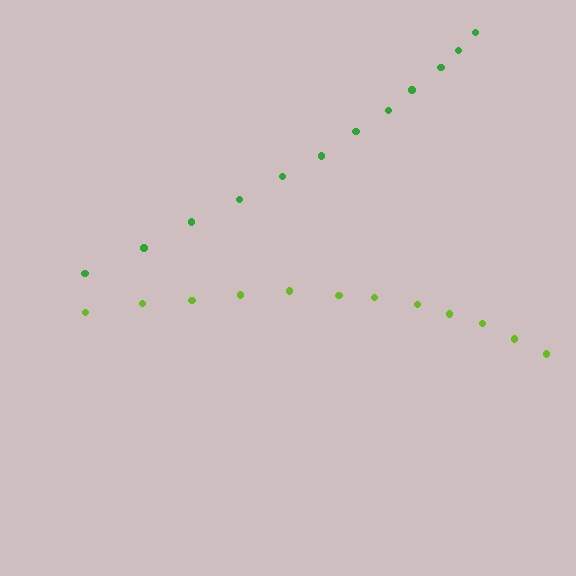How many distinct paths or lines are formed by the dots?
There are 2 distinct paths.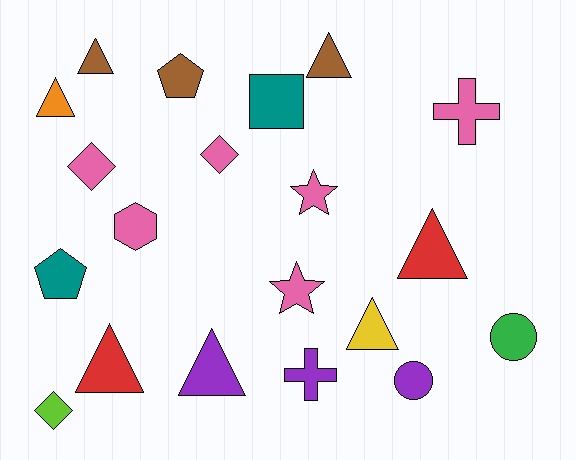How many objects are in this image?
There are 20 objects.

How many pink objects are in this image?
There are 6 pink objects.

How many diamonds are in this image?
There are 3 diamonds.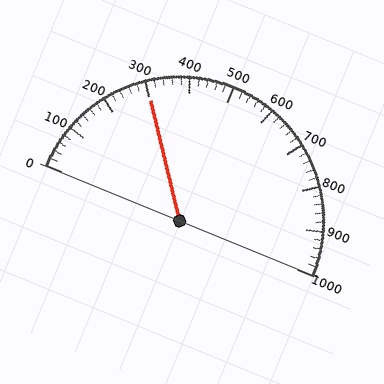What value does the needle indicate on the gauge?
The needle indicates approximately 300.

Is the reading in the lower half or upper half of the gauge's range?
The reading is in the lower half of the range (0 to 1000).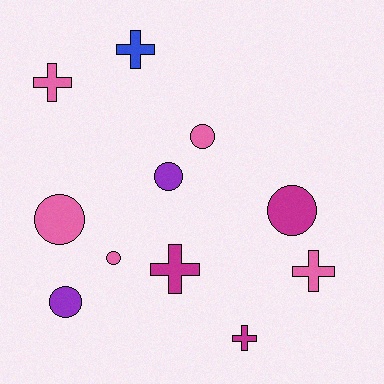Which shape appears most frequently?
Circle, with 6 objects.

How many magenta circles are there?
There is 1 magenta circle.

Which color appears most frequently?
Pink, with 5 objects.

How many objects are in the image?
There are 11 objects.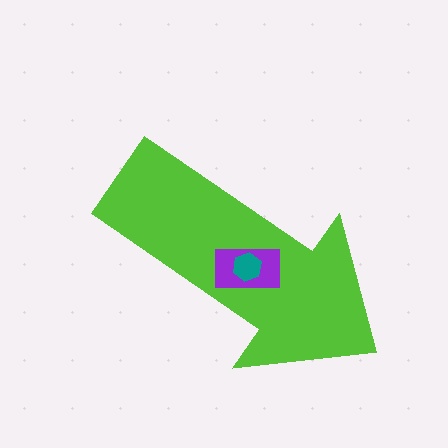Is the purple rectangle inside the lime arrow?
Yes.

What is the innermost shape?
The teal hexagon.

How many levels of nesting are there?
3.